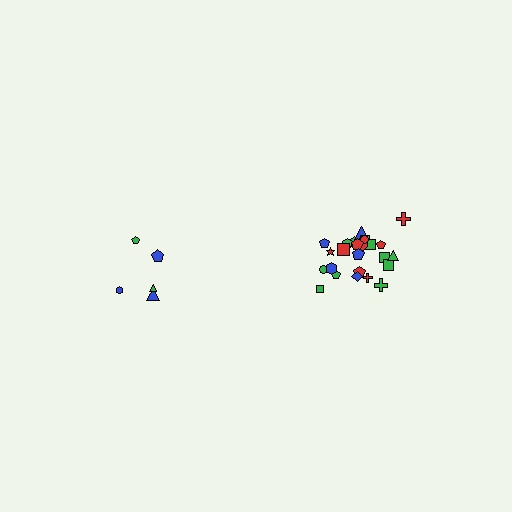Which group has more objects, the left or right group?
The right group.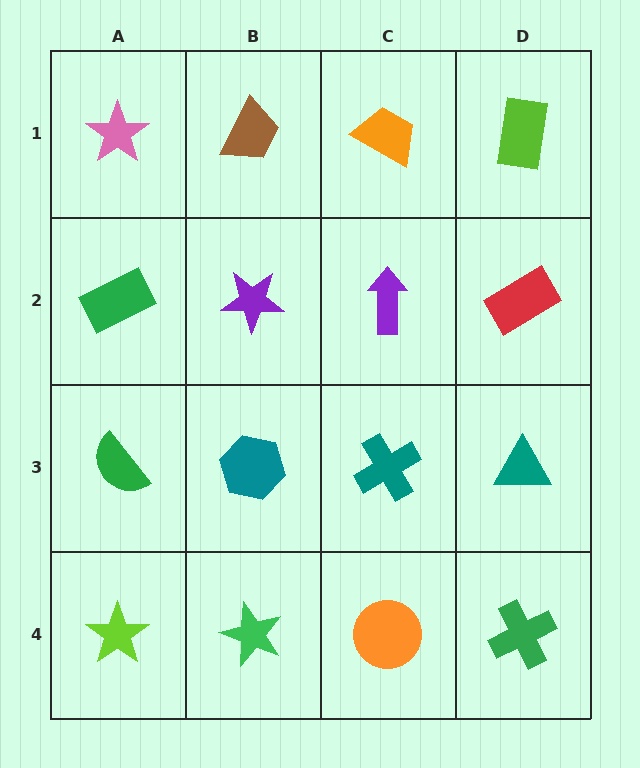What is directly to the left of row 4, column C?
A green star.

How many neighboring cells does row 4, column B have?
3.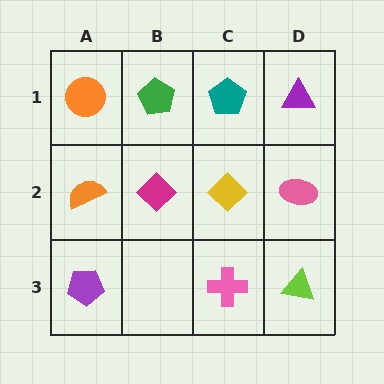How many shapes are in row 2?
4 shapes.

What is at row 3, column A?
A purple pentagon.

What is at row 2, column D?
A pink ellipse.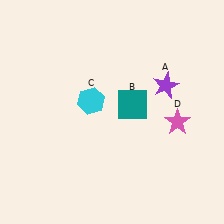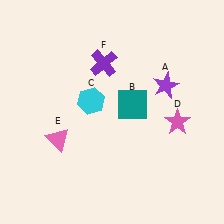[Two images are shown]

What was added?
A pink triangle (E), a purple cross (F) were added in Image 2.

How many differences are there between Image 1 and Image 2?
There are 2 differences between the two images.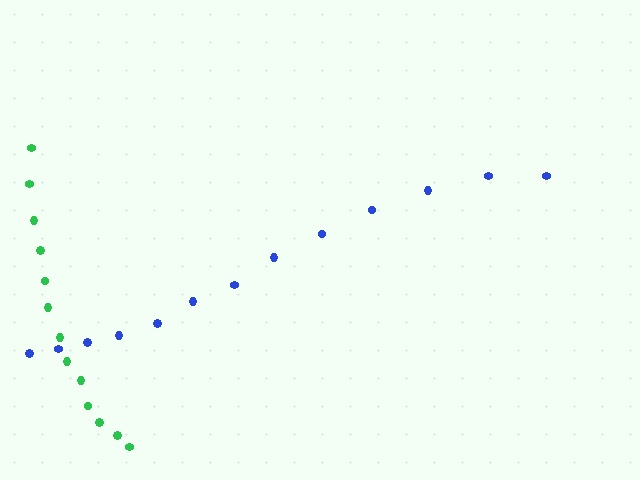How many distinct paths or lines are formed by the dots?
There are 2 distinct paths.